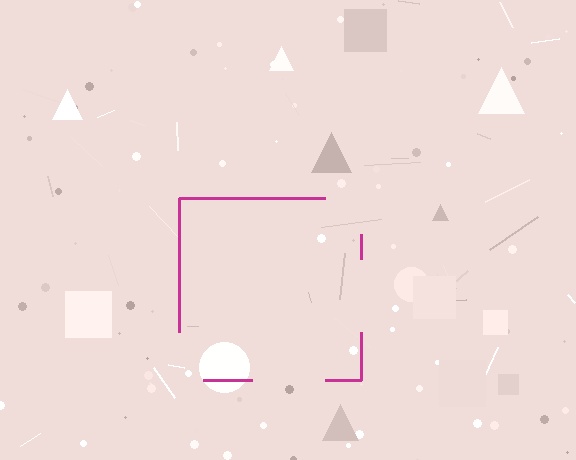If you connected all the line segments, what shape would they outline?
They would outline a square.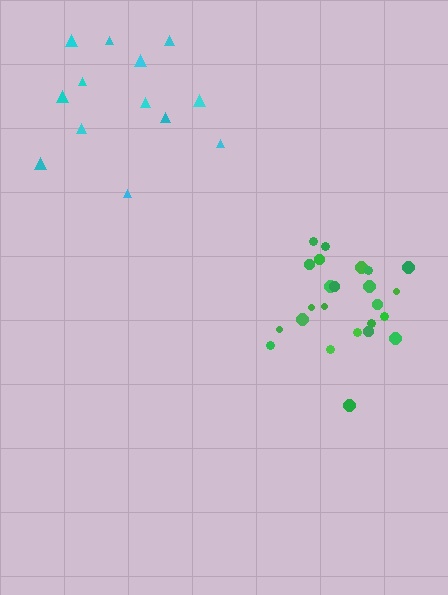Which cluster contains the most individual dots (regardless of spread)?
Green (24).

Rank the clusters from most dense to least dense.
green, cyan.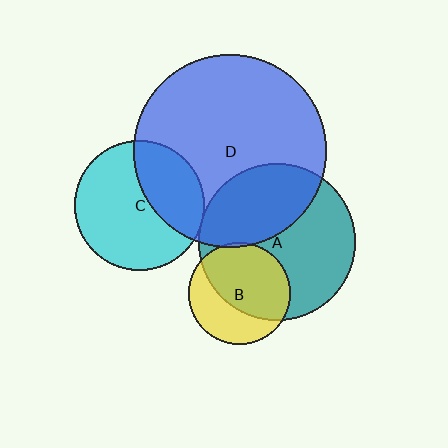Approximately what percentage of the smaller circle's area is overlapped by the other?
Approximately 5%.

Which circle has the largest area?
Circle D (blue).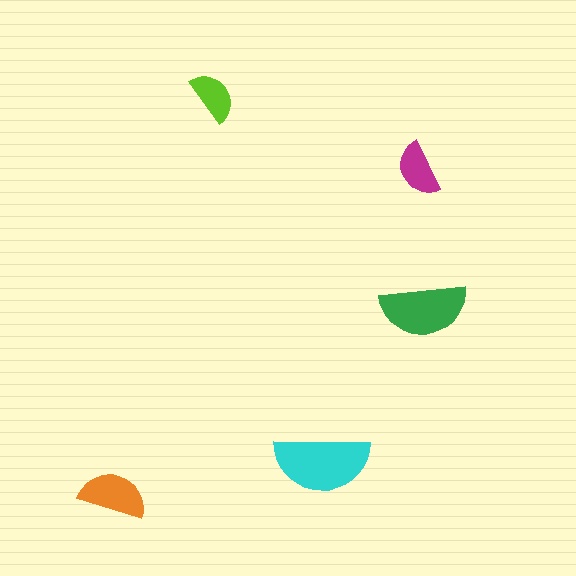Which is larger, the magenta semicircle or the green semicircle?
The green one.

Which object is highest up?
The lime semicircle is topmost.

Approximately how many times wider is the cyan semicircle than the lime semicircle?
About 2 times wider.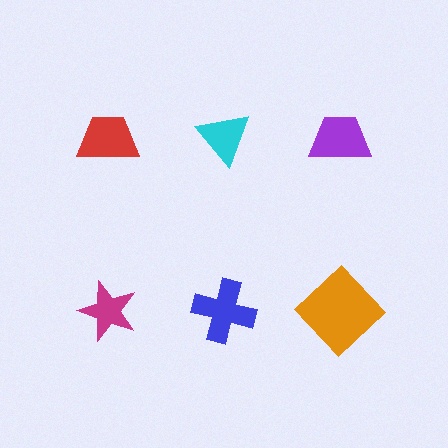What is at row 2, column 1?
A magenta star.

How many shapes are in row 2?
3 shapes.